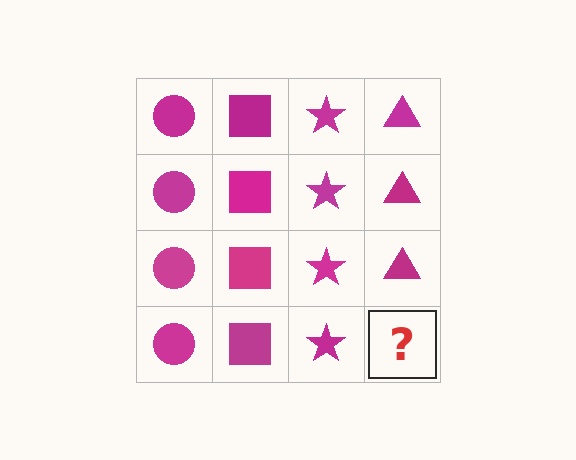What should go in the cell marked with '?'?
The missing cell should contain a magenta triangle.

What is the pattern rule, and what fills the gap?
The rule is that each column has a consistent shape. The gap should be filled with a magenta triangle.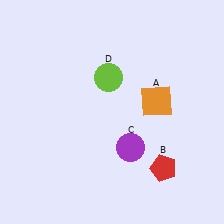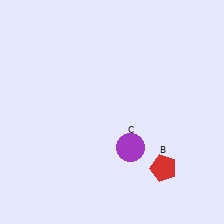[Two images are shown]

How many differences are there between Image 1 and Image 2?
There are 2 differences between the two images.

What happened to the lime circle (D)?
The lime circle (D) was removed in Image 2. It was in the top-left area of Image 1.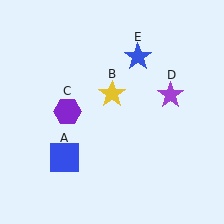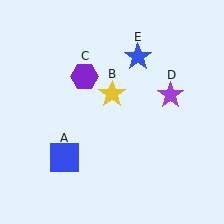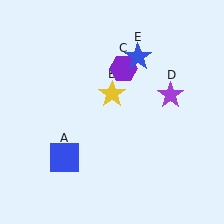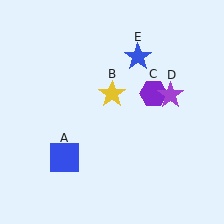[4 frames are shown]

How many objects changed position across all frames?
1 object changed position: purple hexagon (object C).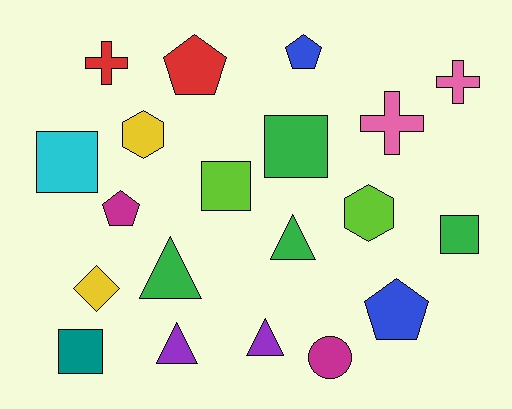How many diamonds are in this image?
There is 1 diamond.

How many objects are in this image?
There are 20 objects.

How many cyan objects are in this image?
There is 1 cyan object.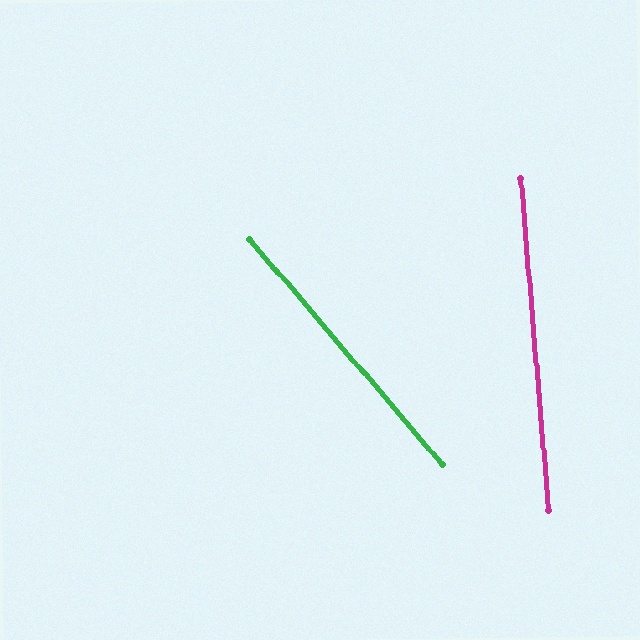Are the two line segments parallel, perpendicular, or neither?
Neither parallel nor perpendicular — they differ by about 36°.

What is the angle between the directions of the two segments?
Approximately 36 degrees.